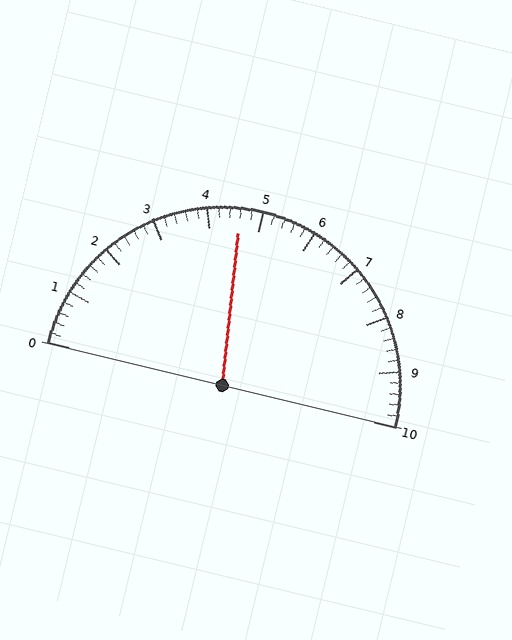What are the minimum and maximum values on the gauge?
The gauge ranges from 0 to 10.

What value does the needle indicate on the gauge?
The needle indicates approximately 4.6.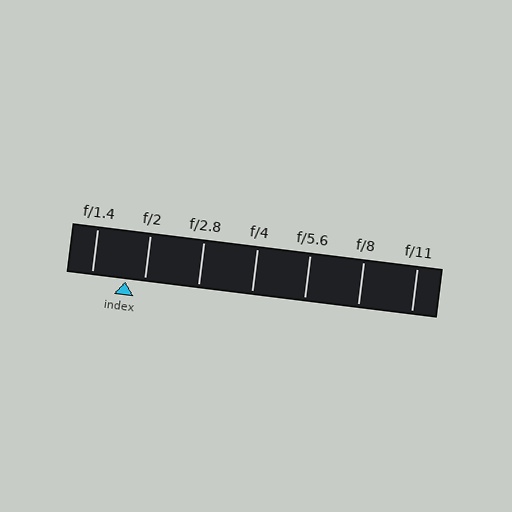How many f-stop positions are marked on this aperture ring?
There are 7 f-stop positions marked.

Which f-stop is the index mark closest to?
The index mark is closest to f/2.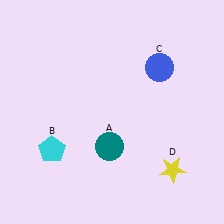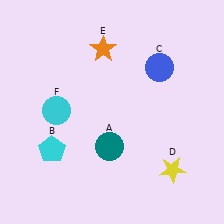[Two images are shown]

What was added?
An orange star (E), a cyan circle (F) were added in Image 2.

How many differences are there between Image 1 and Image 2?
There are 2 differences between the two images.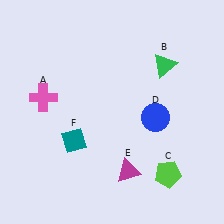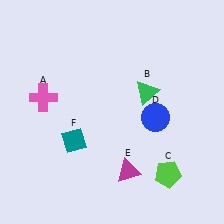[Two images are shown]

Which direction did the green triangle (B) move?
The green triangle (B) moved down.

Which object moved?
The green triangle (B) moved down.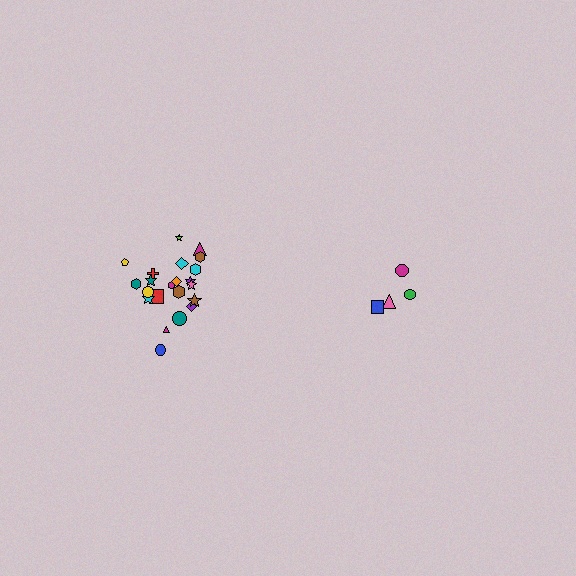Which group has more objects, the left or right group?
The left group.